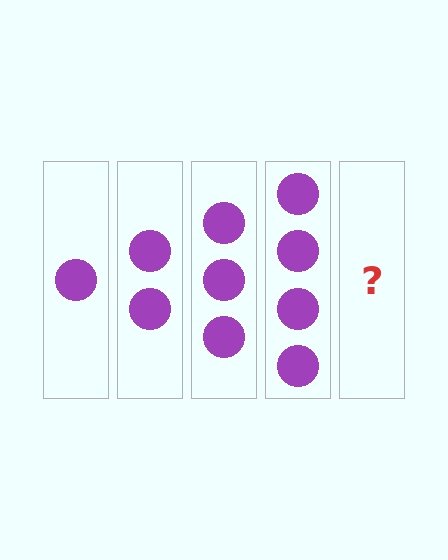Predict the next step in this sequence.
The next step is 5 circles.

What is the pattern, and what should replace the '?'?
The pattern is that each step adds one more circle. The '?' should be 5 circles.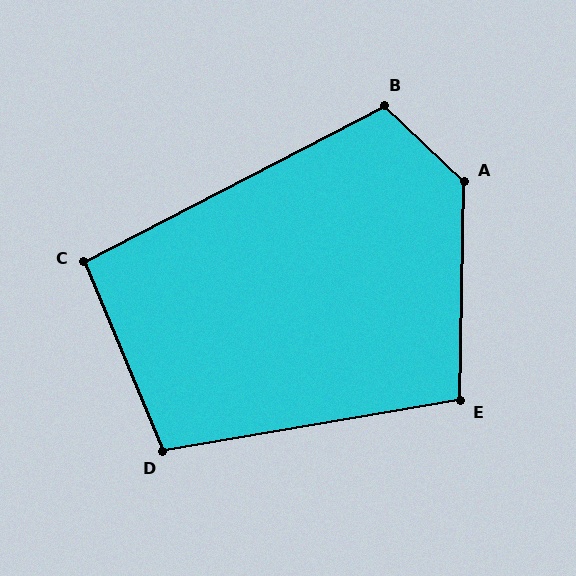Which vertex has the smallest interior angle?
C, at approximately 95 degrees.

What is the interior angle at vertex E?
Approximately 101 degrees (obtuse).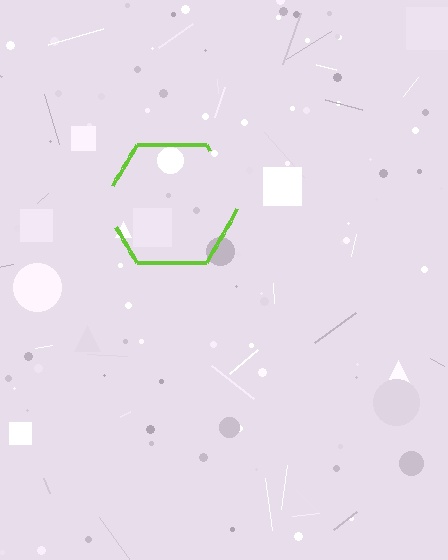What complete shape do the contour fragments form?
The contour fragments form a hexagon.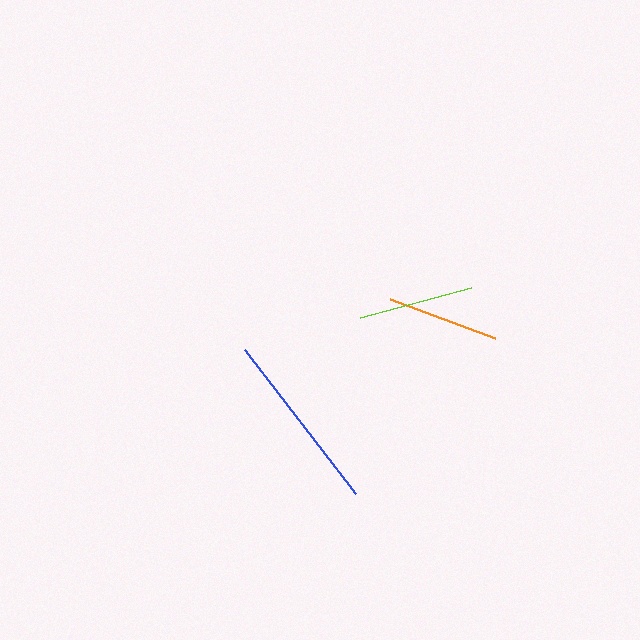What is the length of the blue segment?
The blue segment is approximately 181 pixels long.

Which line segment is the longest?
The blue line is the longest at approximately 181 pixels.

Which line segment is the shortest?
The orange line is the shortest at approximately 112 pixels.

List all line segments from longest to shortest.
From longest to shortest: blue, lime, orange.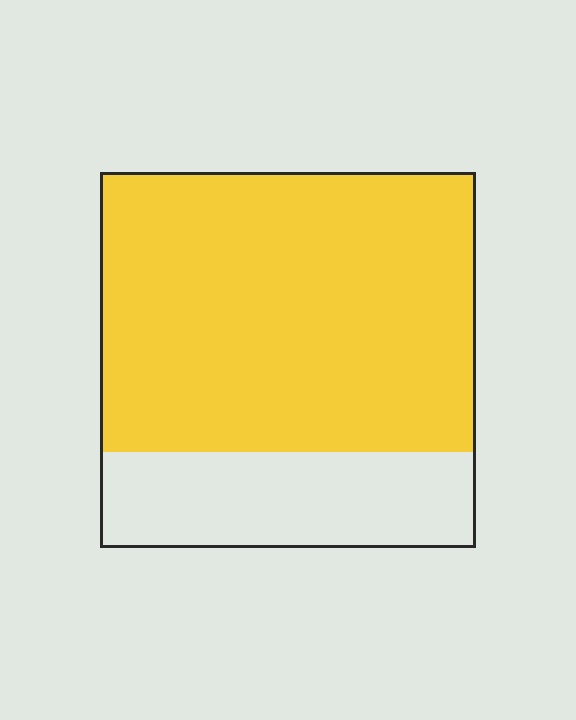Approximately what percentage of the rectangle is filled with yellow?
Approximately 75%.